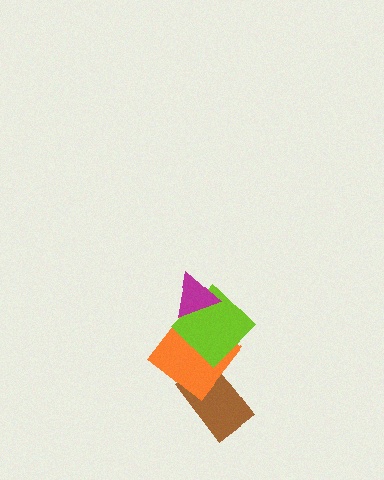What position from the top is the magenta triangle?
The magenta triangle is 1st from the top.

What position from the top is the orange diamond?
The orange diamond is 3rd from the top.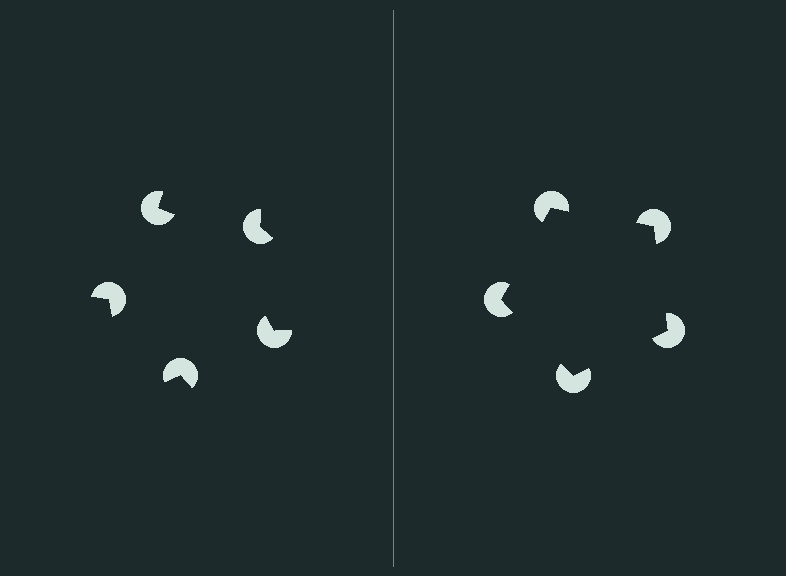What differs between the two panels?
The pac-man discs are positioned identically on both sides; only the wedge orientations differ. On the right they align to a pentagon; on the left they are misaligned.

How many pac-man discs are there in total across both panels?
10 — 5 on each side.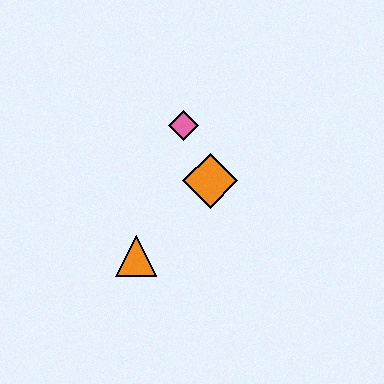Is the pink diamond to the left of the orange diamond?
Yes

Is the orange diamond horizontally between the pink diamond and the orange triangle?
No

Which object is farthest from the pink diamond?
The orange triangle is farthest from the pink diamond.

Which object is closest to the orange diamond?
The pink diamond is closest to the orange diamond.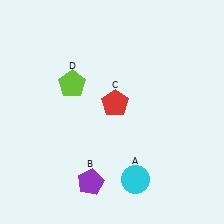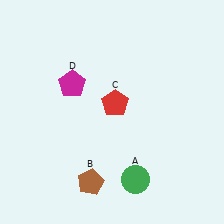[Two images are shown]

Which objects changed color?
A changed from cyan to green. B changed from purple to brown. D changed from lime to magenta.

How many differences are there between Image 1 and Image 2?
There are 3 differences between the two images.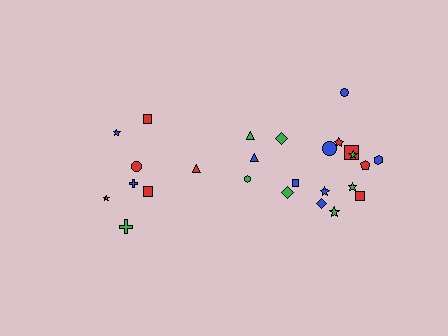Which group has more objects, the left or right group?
The right group.